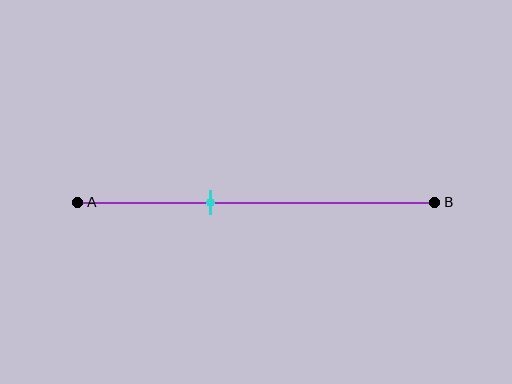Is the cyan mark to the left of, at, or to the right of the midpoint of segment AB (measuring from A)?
The cyan mark is to the left of the midpoint of segment AB.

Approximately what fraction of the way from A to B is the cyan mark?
The cyan mark is approximately 35% of the way from A to B.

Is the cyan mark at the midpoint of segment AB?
No, the mark is at about 35% from A, not at the 50% midpoint.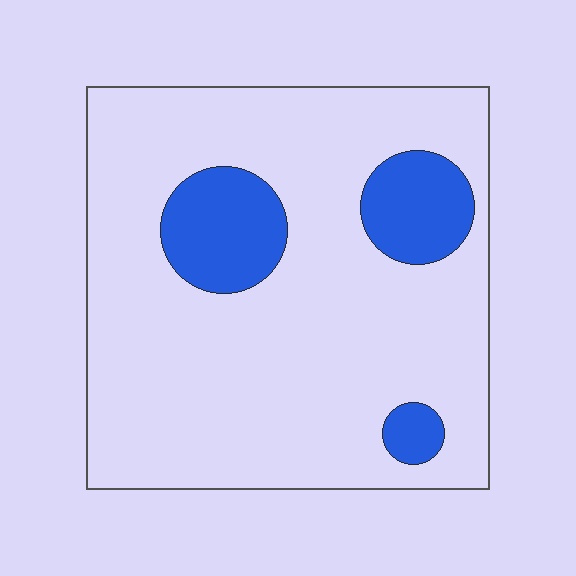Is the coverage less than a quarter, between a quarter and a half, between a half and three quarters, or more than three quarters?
Less than a quarter.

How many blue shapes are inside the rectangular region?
3.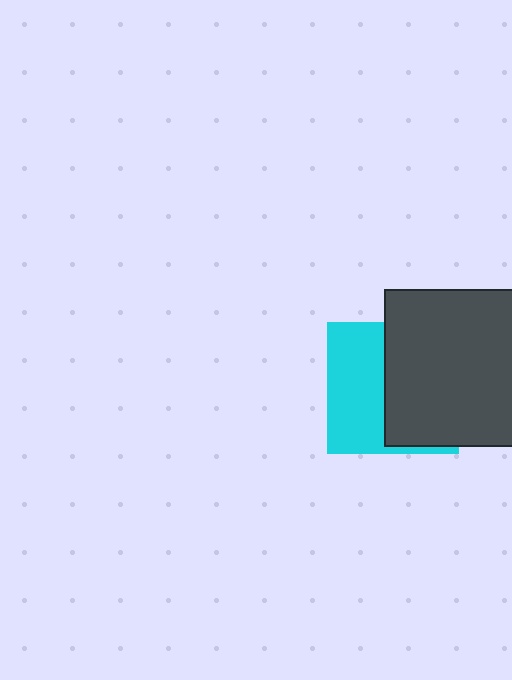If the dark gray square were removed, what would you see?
You would see the complete cyan square.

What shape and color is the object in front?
The object in front is a dark gray square.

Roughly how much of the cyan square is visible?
About half of it is visible (roughly 45%).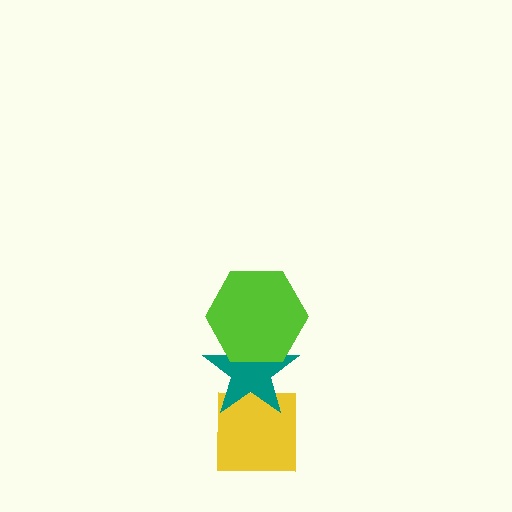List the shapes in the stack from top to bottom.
From top to bottom: the lime hexagon, the teal star, the yellow square.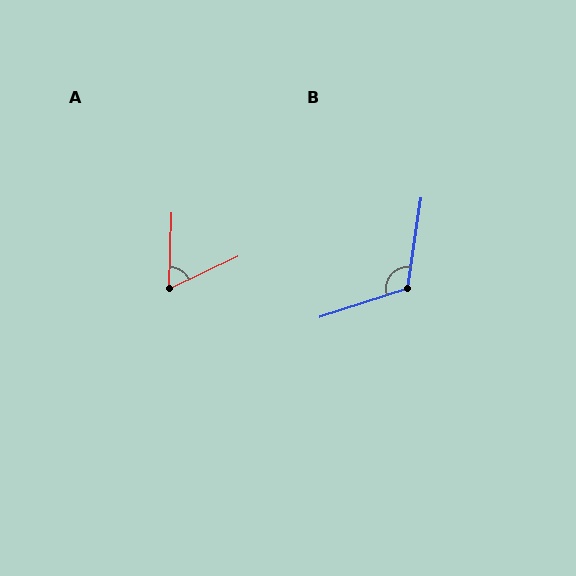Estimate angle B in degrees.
Approximately 116 degrees.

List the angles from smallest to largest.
A (63°), B (116°).